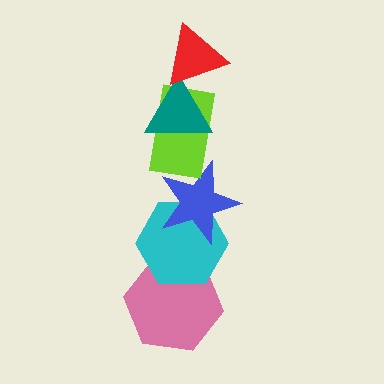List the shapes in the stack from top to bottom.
From top to bottom: the red triangle, the teal triangle, the lime rectangle, the blue star, the cyan hexagon, the pink hexagon.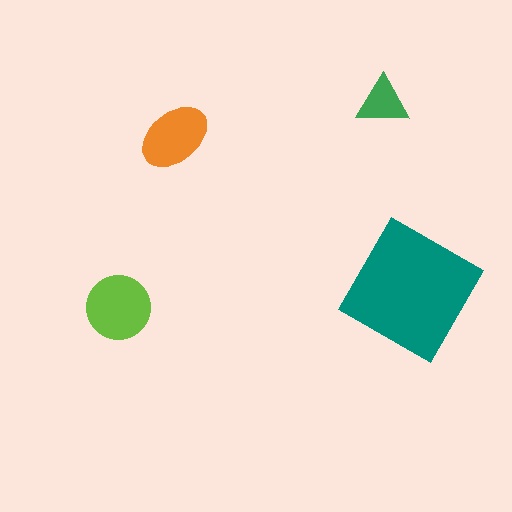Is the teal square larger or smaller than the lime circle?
Larger.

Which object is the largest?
The teal square.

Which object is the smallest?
The green triangle.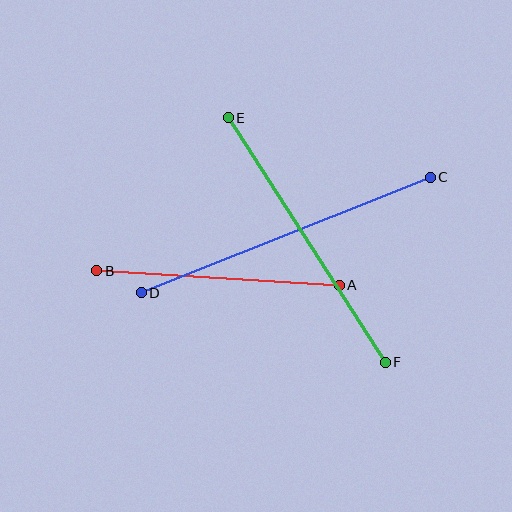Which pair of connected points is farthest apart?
Points C and D are farthest apart.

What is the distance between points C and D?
The distance is approximately 311 pixels.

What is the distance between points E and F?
The distance is approximately 291 pixels.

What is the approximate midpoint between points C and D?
The midpoint is at approximately (286, 235) pixels.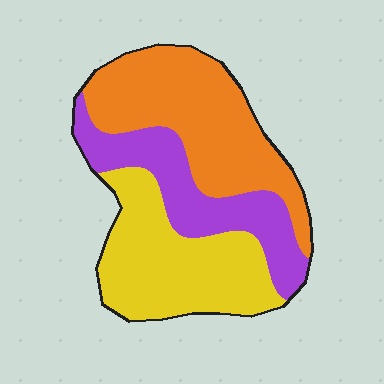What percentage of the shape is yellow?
Yellow covers 35% of the shape.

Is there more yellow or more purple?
Yellow.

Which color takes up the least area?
Purple, at roughly 25%.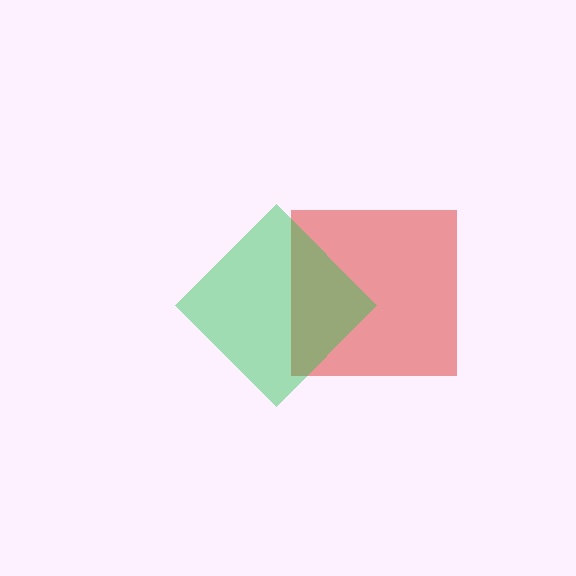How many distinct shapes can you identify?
There are 2 distinct shapes: a red square, a green diamond.